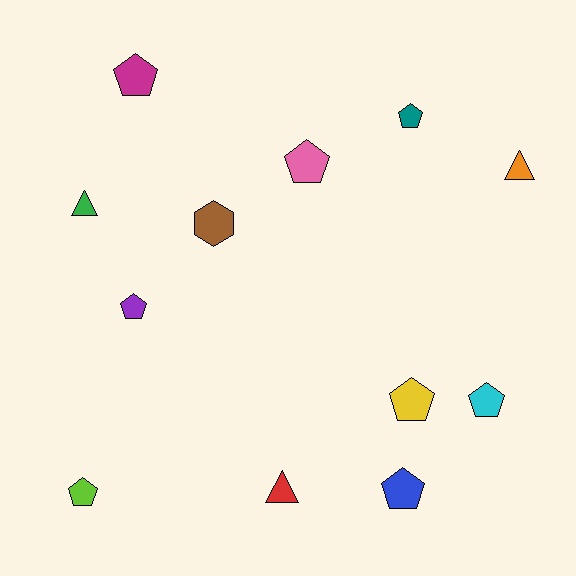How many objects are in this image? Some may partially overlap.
There are 12 objects.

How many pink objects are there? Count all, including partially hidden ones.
There is 1 pink object.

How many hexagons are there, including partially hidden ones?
There is 1 hexagon.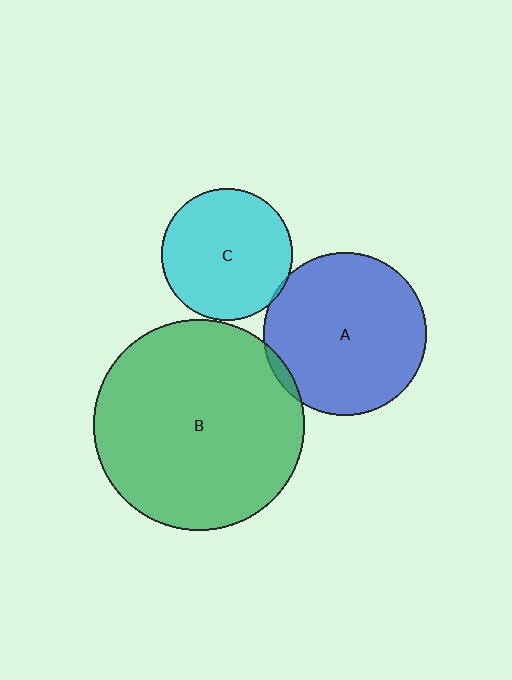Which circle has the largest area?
Circle B (green).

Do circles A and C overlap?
Yes.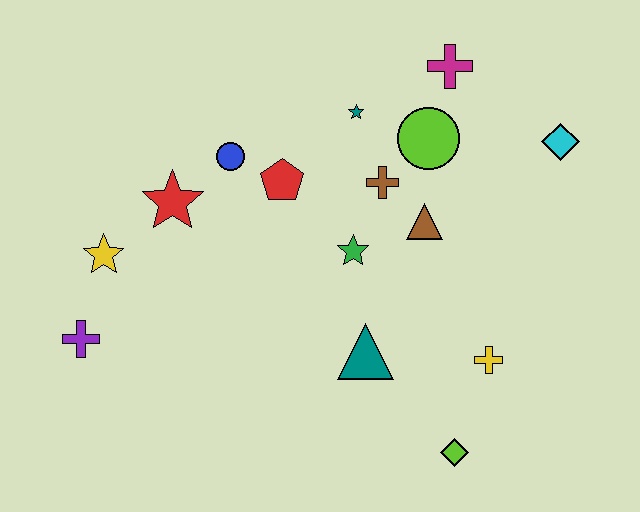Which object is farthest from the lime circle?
The purple cross is farthest from the lime circle.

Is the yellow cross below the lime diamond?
No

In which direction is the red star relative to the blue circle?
The red star is to the left of the blue circle.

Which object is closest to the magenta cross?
The lime circle is closest to the magenta cross.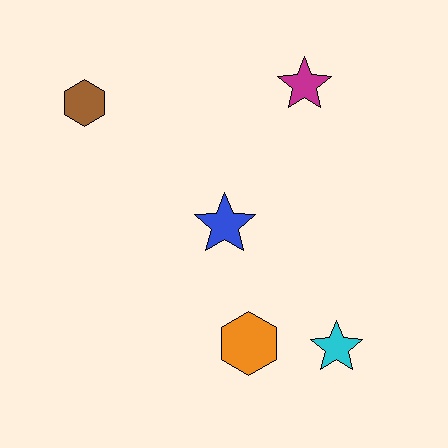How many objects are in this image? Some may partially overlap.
There are 5 objects.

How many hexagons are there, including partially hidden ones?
There are 2 hexagons.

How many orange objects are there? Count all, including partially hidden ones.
There is 1 orange object.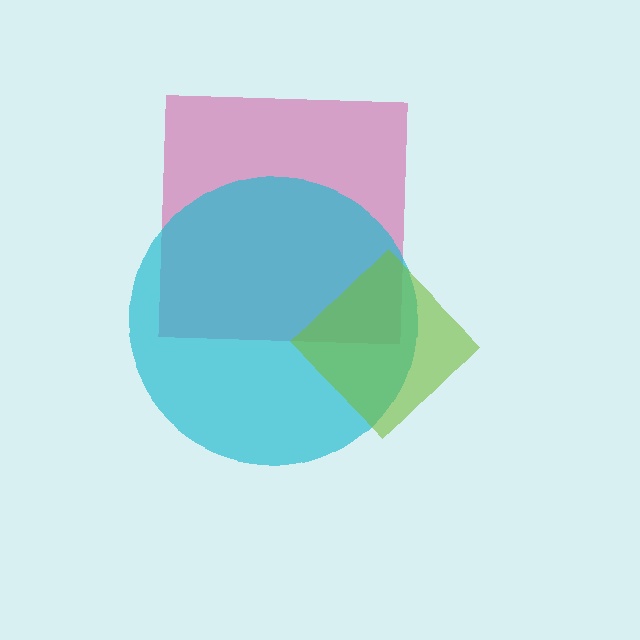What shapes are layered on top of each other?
The layered shapes are: a magenta square, a cyan circle, a lime diamond.